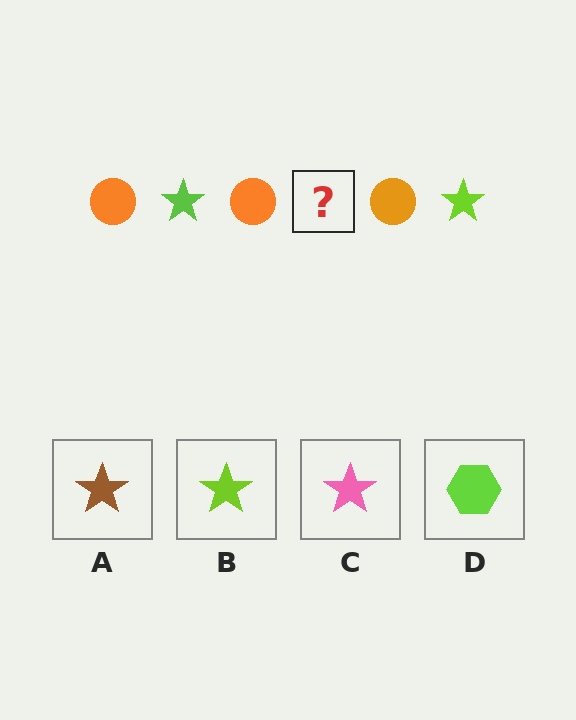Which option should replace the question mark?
Option B.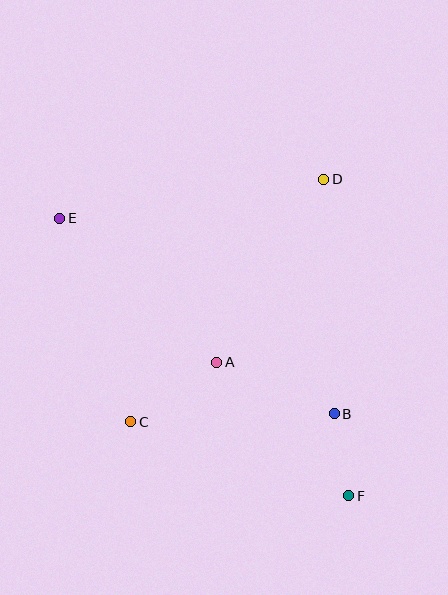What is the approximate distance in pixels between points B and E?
The distance between B and E is approximately 337 pixels.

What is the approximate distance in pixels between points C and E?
The distance between C and E is approximately 215 pixels.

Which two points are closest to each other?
Points B and F are closest to each other.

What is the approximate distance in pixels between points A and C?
The distance between A and C is approximately 104 pixels.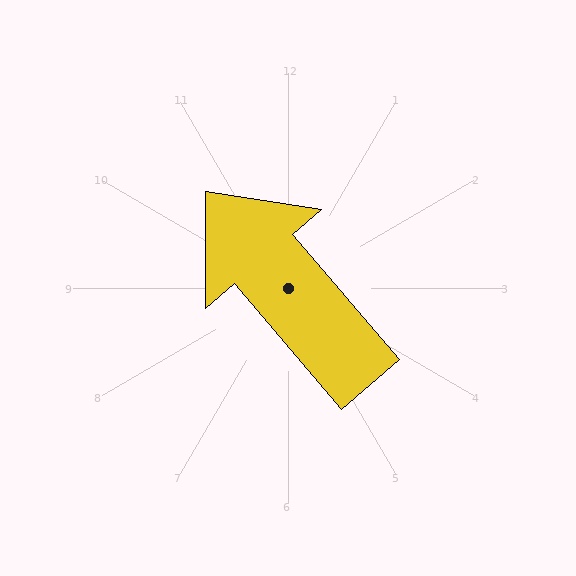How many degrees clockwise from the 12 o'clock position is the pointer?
Approximately 320 degrees.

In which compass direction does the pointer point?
Northwest.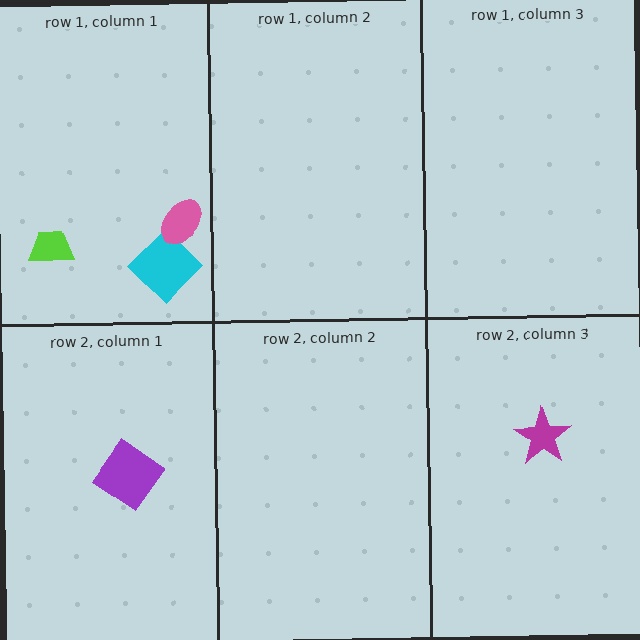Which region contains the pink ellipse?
The row 1, column 1 region.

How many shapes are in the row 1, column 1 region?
3.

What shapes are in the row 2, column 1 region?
The purple diamond.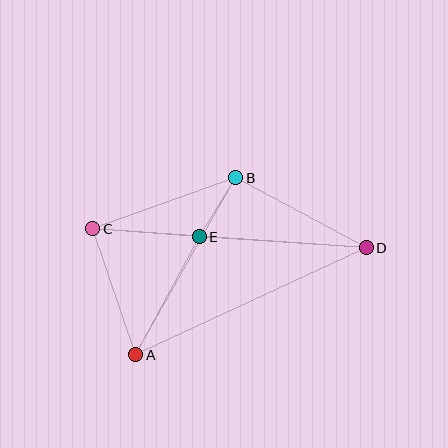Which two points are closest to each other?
Points B and E are closest to each other.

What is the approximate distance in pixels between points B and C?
The distance between B and C is approximately 151 pixels.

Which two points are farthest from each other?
Points C and D are farthest from each other.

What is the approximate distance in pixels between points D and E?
The distance between D and E is approximately 168 pixels.